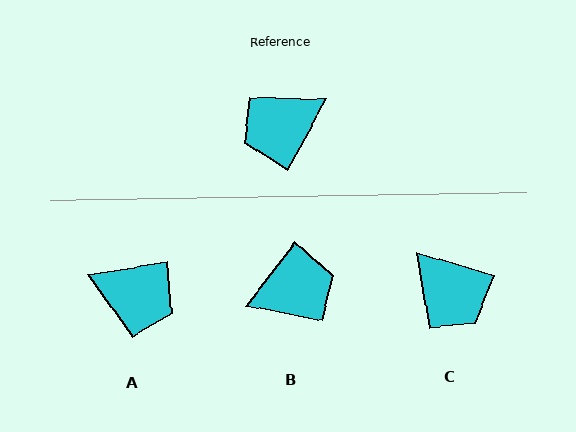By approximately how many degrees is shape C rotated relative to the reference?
Approximately 102 degrees counter-clockwise.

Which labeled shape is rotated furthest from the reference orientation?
B, about 171 degrees away.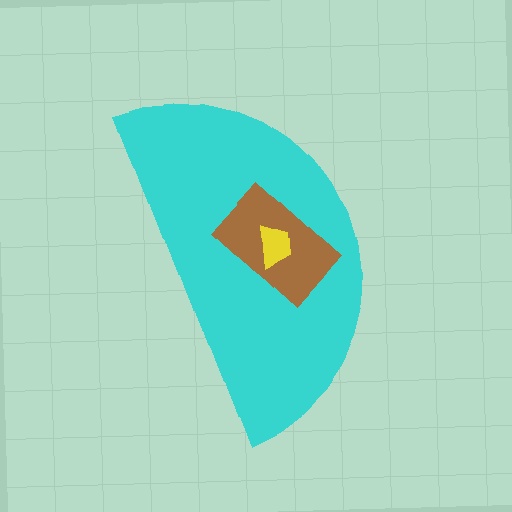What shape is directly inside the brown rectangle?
The yellow trapezoid.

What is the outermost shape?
The cyan semicircle.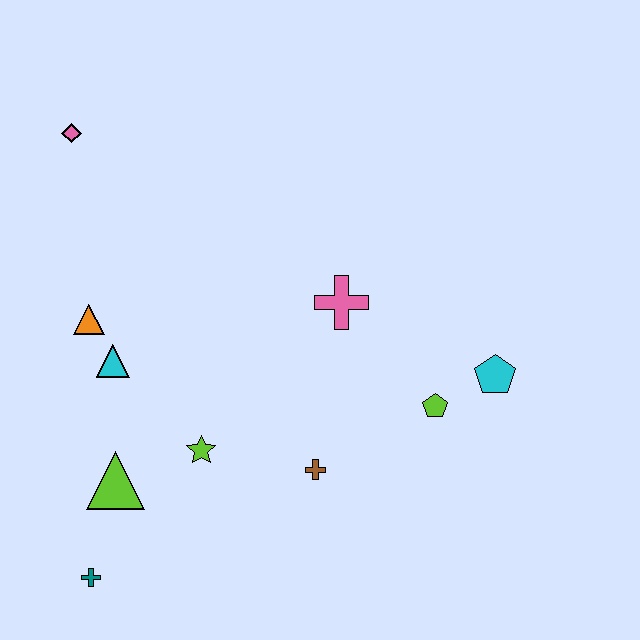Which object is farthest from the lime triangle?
The cyan pentagon is farthest from the lime triangle.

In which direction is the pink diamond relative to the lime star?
The pink diamond is above the lime star.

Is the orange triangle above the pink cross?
No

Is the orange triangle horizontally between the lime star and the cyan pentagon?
No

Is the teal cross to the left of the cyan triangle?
Yes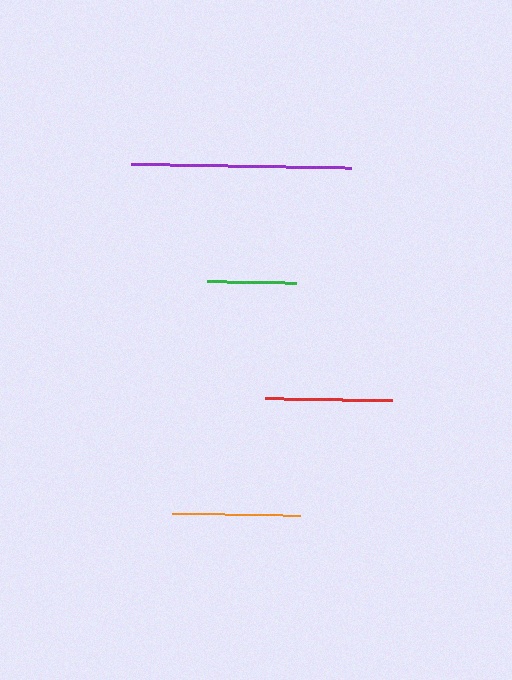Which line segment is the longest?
The purple line is the longest at approximately 220 pixels.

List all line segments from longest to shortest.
From longest to shortest: purple, orange, red, green.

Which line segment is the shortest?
The green line is the shortest at approximately 89 pixels.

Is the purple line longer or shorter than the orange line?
The purple line is longer than the orange line.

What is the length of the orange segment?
The orange segment is approximately 128 pixels long.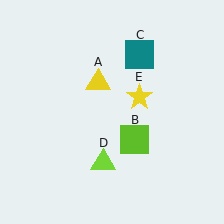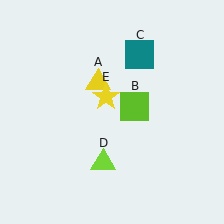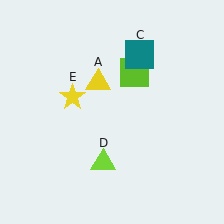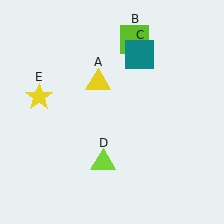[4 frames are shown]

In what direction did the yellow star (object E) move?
The yellow star (object E) moved left.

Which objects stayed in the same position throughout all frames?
Yellow triangle (object A) and teal square (object C) and lime triangle (object D) remained stationary.